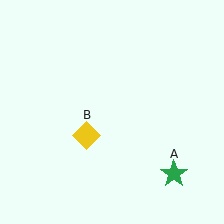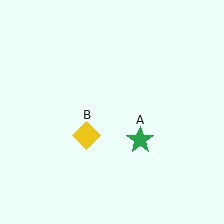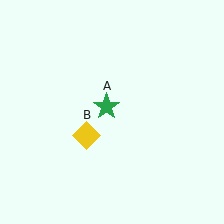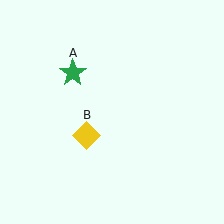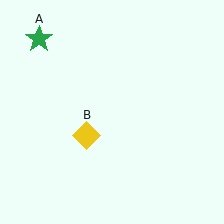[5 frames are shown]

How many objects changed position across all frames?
1 object changed position: green star (object A).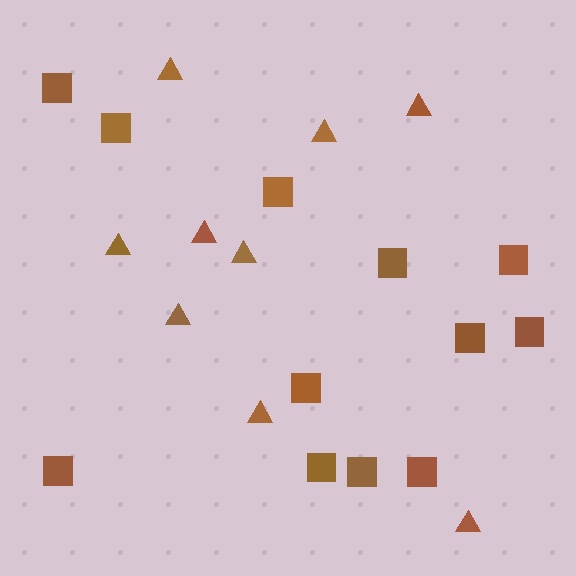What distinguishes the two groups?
There are 2 groups: one group of triangles (9) and one group of squares (12).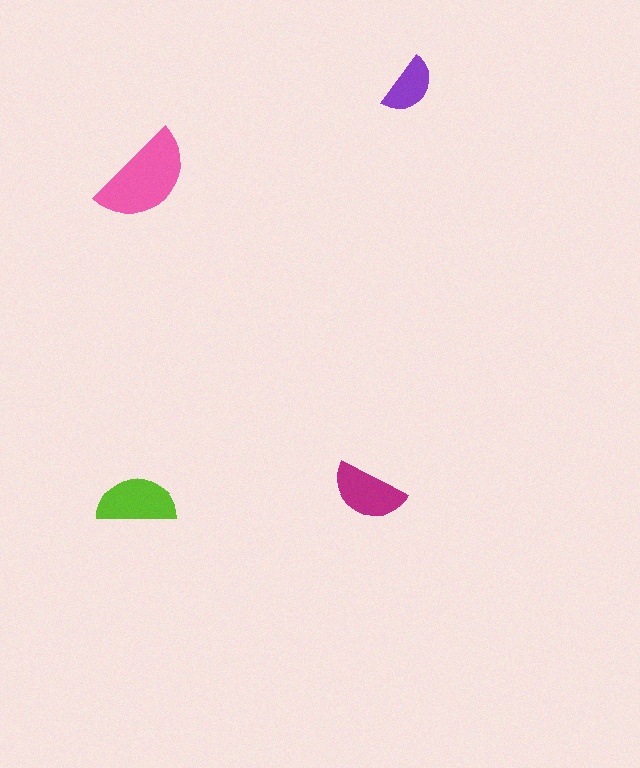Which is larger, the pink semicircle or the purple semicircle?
The pink one.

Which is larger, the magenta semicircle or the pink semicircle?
The pink one.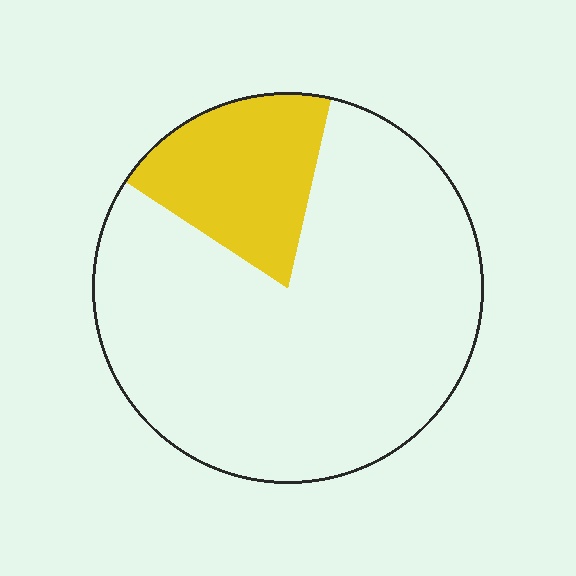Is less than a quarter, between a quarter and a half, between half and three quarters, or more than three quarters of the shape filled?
Less than a quarter.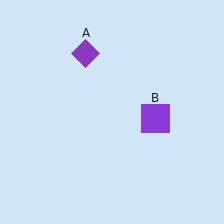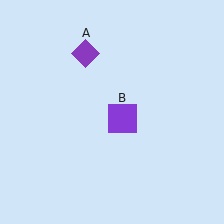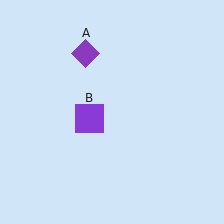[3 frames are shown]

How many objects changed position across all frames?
1 object changed position: purple square (object B).